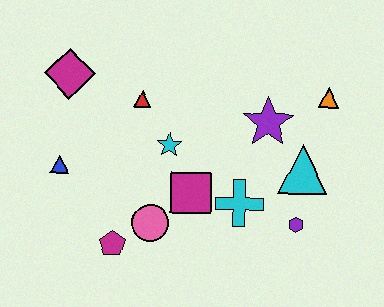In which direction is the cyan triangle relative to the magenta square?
The cyan triangle is to the right of the magenta square.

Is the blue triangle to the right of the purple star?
No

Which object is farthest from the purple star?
The blue triangle is farthest from the purple star.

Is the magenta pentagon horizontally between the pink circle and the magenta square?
No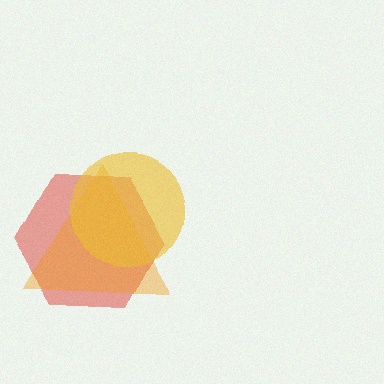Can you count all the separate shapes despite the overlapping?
Yes, there are 3 separate shapes.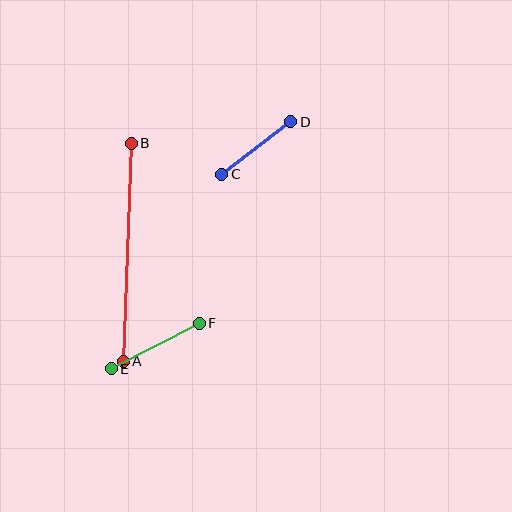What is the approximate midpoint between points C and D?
The midpoint is at approximately (256, 148) pixels.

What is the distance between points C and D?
The distance is approximately 87 pixels.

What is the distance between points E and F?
The distance is approximately 99 pixels.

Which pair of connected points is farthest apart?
Points A and B are farthest apart.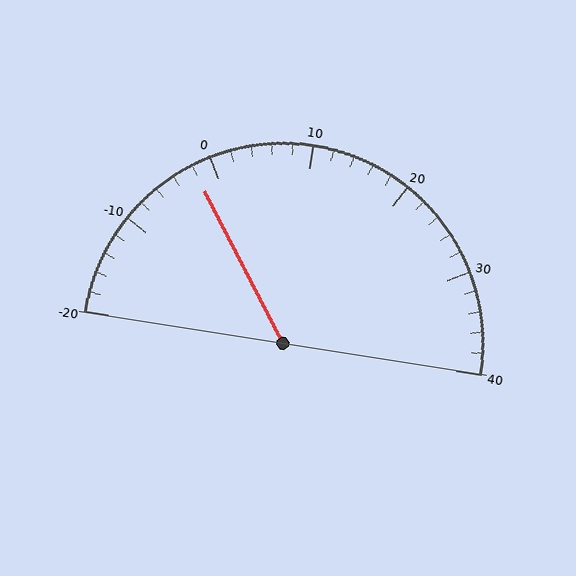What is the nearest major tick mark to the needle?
The nearest major tick mark is 0.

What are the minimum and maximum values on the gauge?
The gauge ranges from -20 to 40.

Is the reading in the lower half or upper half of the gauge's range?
The reading is in the lower half of the range (-20 to 40).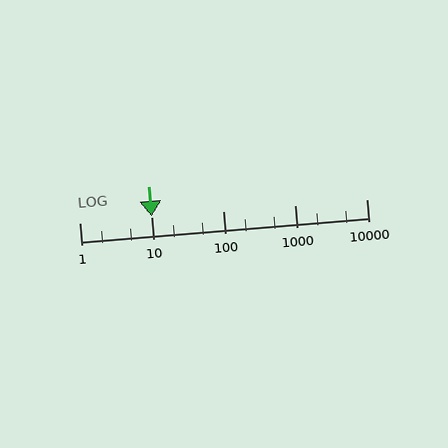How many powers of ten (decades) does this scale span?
The scale spans 4 decades, from 1 to 10000.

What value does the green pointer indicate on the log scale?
The pointer indicates approximately 10.